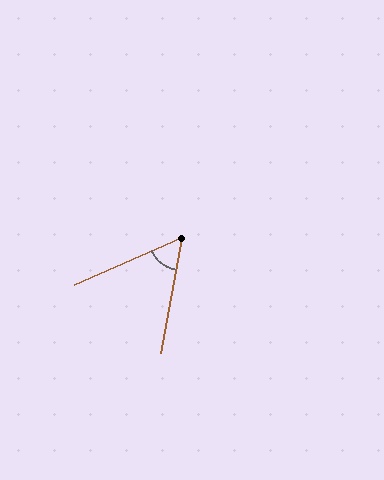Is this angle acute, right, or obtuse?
It is acute.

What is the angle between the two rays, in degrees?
Approximately 56 degrees.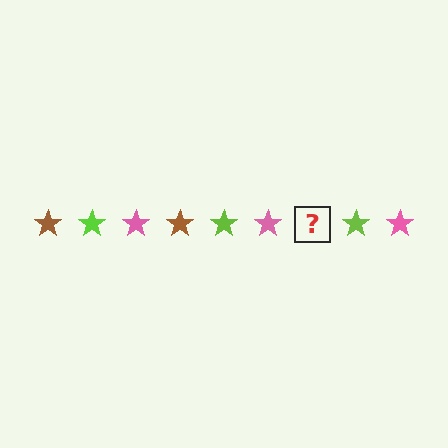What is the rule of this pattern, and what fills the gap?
The rule is that the pattern cycles through brown, lime, pink stars. The gap should be filled with a brown star.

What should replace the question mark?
The question mark should be replaced with a brown star.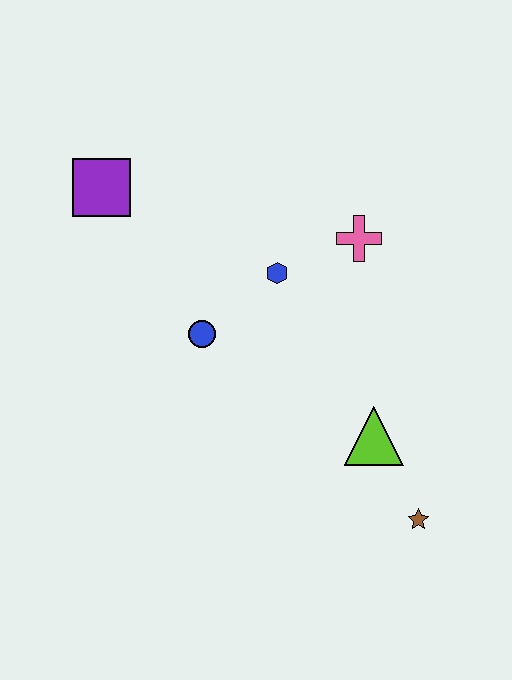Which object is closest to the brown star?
The lime triangle is closest to the brown star.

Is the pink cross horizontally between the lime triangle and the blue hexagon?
Yes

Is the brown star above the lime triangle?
No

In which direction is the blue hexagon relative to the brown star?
The blue hexagon is above the brown star.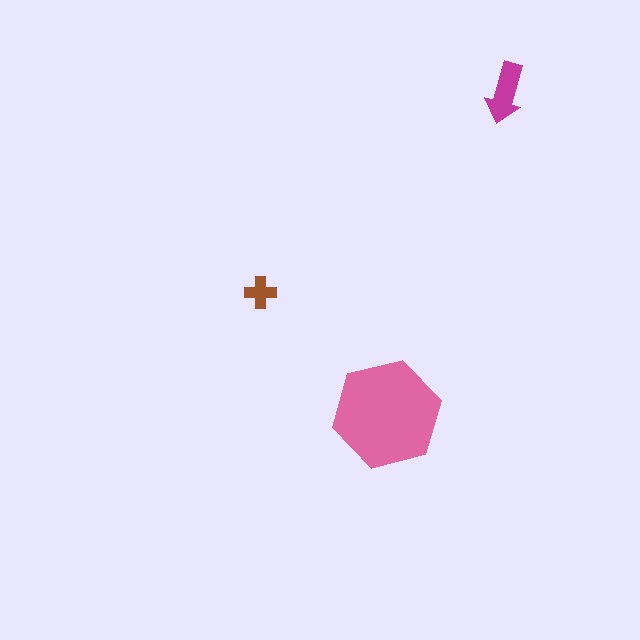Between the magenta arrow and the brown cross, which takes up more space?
The magenta arrow.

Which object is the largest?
The pink hexagon.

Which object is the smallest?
The brown cross.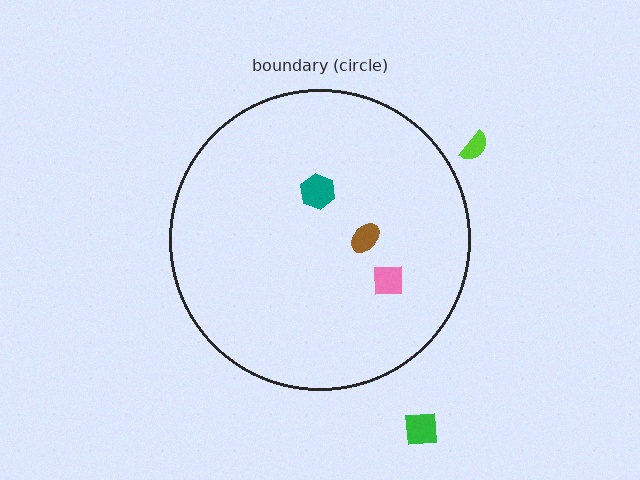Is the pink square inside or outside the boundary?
Inside.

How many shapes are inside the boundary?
3 inside, 2 outside.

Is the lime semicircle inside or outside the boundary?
Outside.